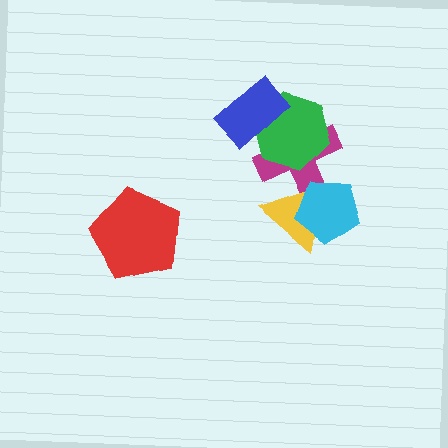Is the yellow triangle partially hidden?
Yes, it is partially covered by another shape.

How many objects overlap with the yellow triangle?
2 objects overlap with the yellow triangle.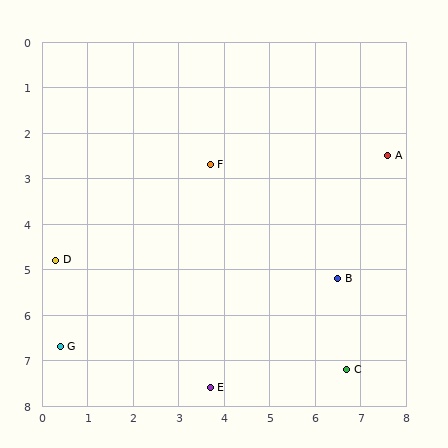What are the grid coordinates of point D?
Point D is at approximately (0.3, 4.8).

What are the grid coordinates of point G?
Point G is at approximately (0.4, 6.7).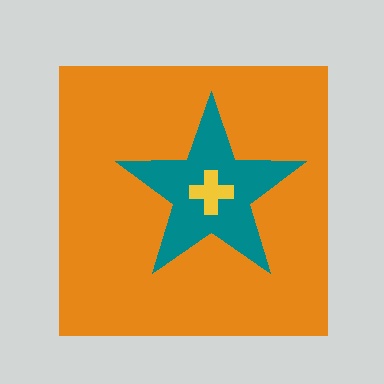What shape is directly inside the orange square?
The teal star.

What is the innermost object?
The yellow cross.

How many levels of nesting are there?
3.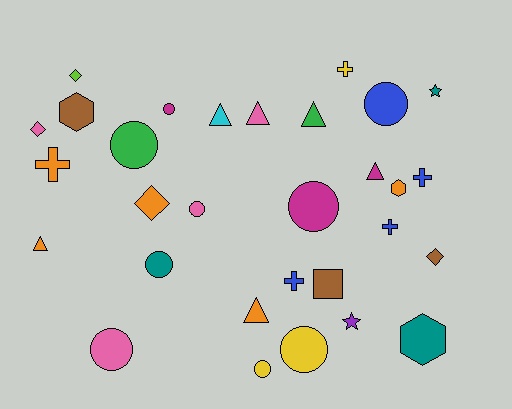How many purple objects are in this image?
There is 1 purple object.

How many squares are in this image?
There is 1 square.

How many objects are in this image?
There are 30 objects.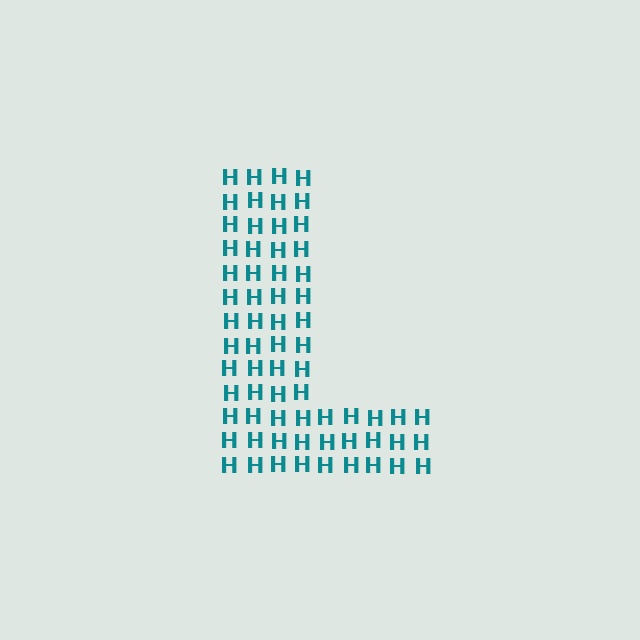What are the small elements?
The small elements are letter H's.